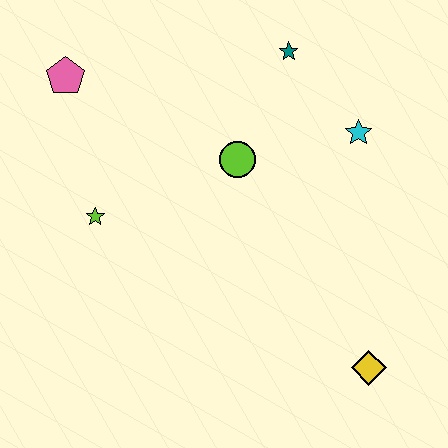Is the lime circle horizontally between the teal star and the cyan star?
No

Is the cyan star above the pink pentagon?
No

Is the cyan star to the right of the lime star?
Yes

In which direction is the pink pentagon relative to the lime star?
The pink pentagon is above the lime star.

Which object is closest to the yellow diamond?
The cyan star is closest to the yellow diamond.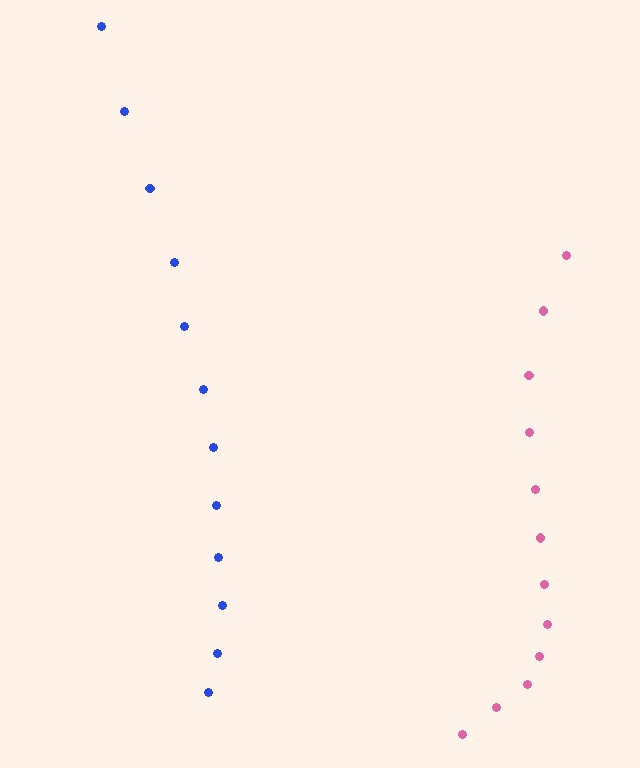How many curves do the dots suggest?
There are 2 distinct paths.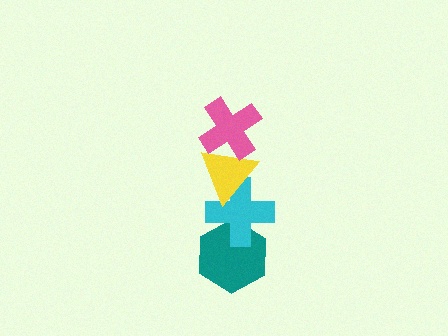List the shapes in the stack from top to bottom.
From top to bottom: the pink cross, the yellow triangle, the cyan cross, the teal hexagon.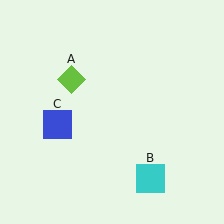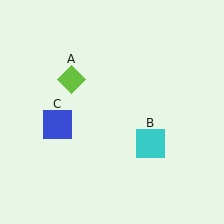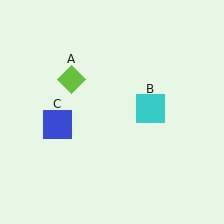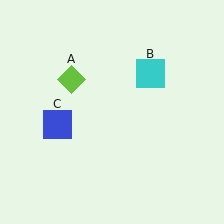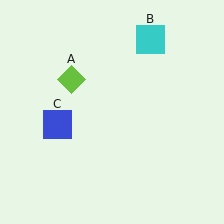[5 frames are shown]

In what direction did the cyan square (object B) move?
The cyan square (object B) moved up.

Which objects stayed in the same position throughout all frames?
Lime diamond (object A) and blue square (object C) remained stationary.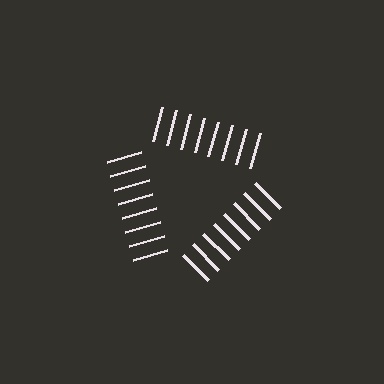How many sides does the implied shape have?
3 sides — the line-ends trace a triangle.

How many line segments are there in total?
24 — 8 along each of the 3 edges.